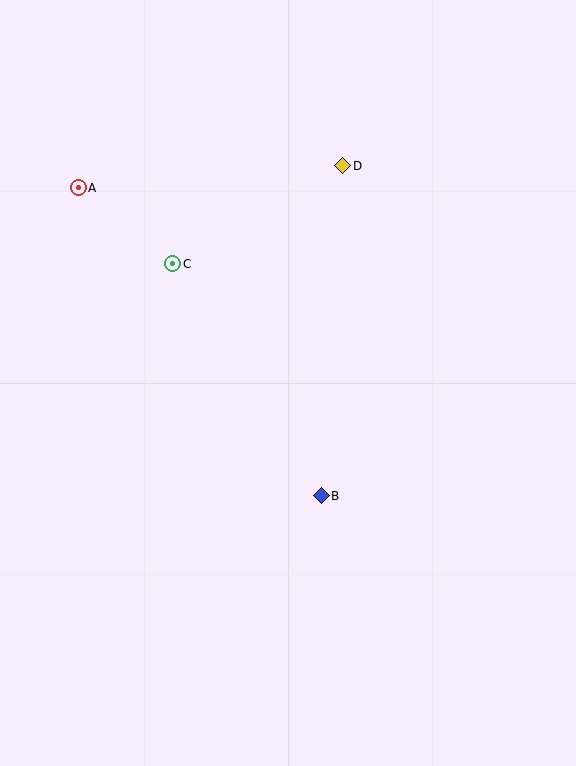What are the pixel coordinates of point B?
Point B is at (321, 496).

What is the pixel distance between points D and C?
The distance between D and C is 196 pixels.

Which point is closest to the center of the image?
Point B at (321, 496) is closest to the center.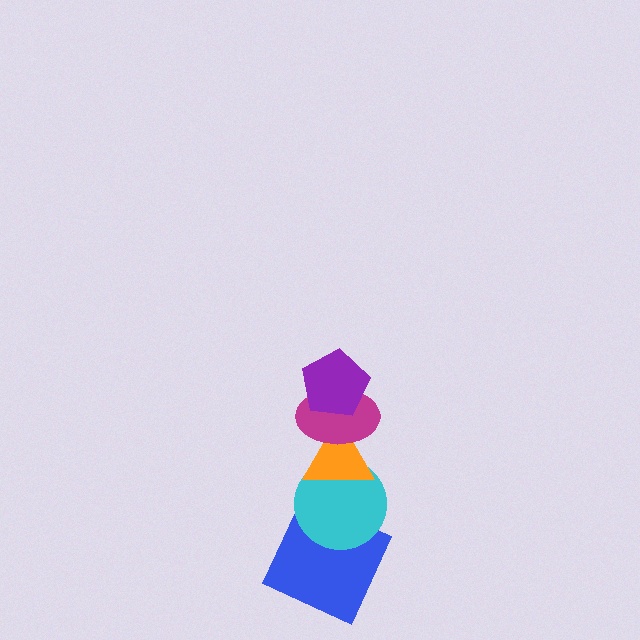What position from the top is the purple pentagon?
The purple pentagon is 1st from the top.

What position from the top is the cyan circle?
The cyan circle is 4th from the top.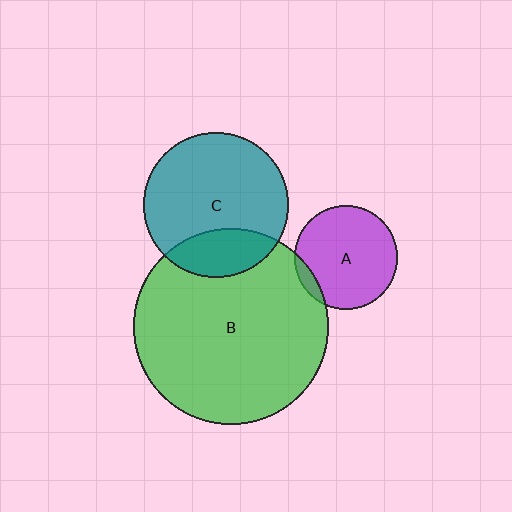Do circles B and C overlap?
Yes.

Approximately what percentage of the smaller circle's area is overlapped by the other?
Approximately 25%.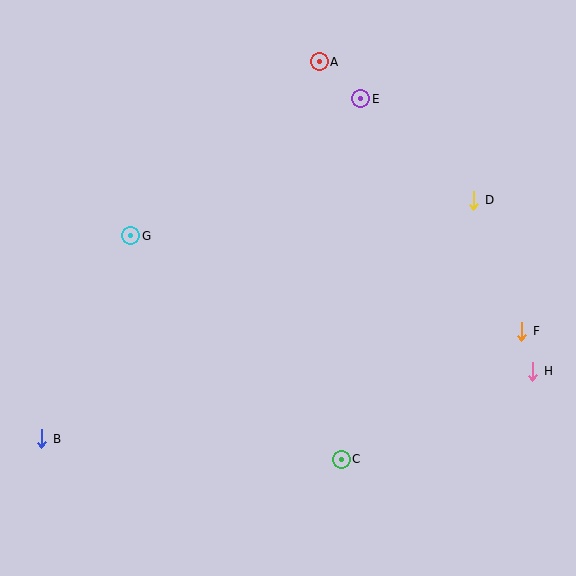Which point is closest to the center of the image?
Point G at (131, 236) is closest to the center.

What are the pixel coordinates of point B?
Point B is at (42, 439).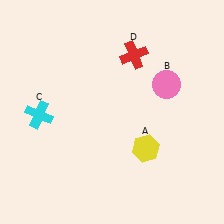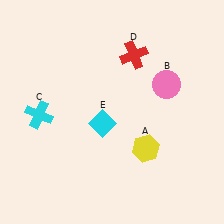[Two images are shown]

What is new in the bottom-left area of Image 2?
A cyan diamond (E) was added in the bottom-left area of Image 2.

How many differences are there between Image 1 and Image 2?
There is 1 difference between the two images.